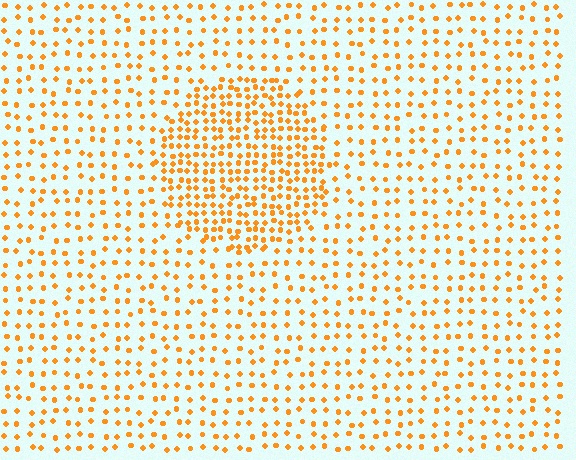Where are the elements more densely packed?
The elements are more densely packed inside the circle boundary.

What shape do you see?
I see a circle.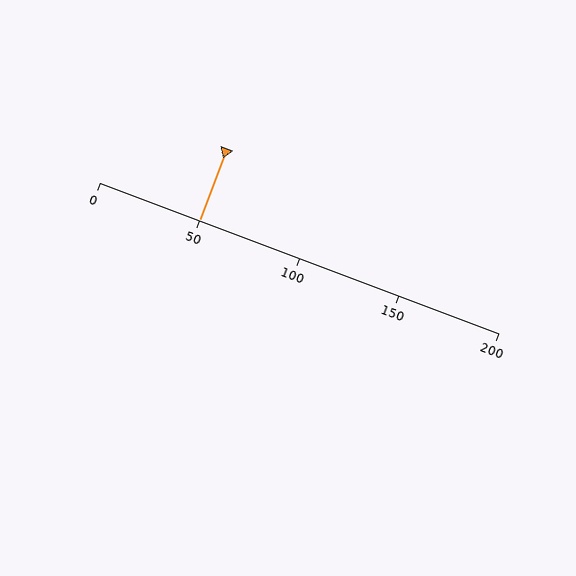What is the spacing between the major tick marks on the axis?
The major ticks are spaced 50 apart.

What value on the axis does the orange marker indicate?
The marker indicates approximately 50.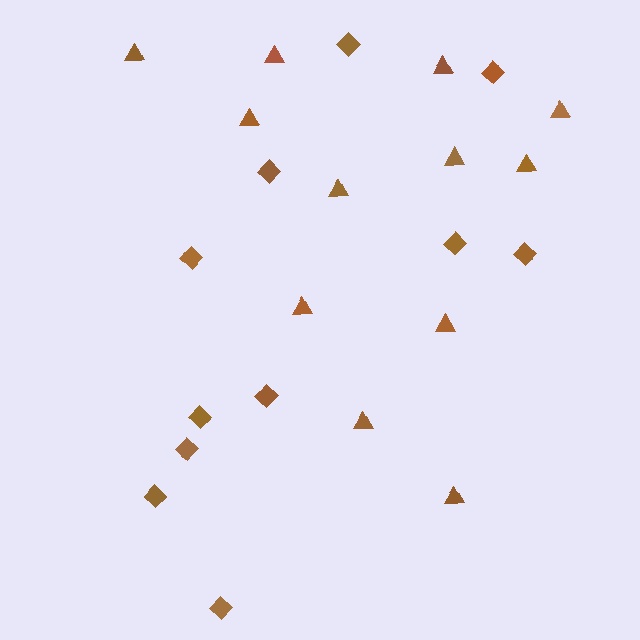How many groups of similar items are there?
There are 2 groups: one group of triangles (12) and one group of diamonds (11).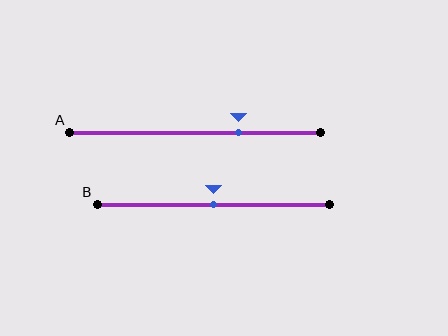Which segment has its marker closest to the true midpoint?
Segment B has its marker closest to the true midpoint.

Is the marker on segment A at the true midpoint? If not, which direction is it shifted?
No, the marker on segment A is shifted to the right by about 18% of the segment length.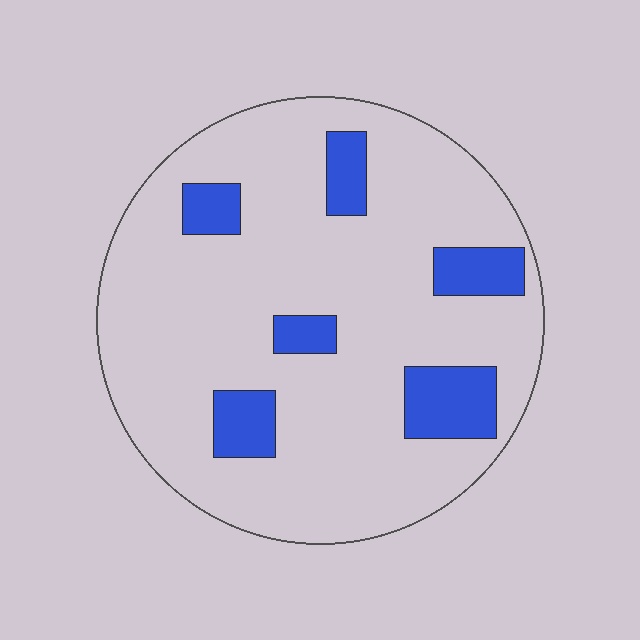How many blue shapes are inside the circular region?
6.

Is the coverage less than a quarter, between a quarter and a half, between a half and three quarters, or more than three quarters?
Less than a quarter.